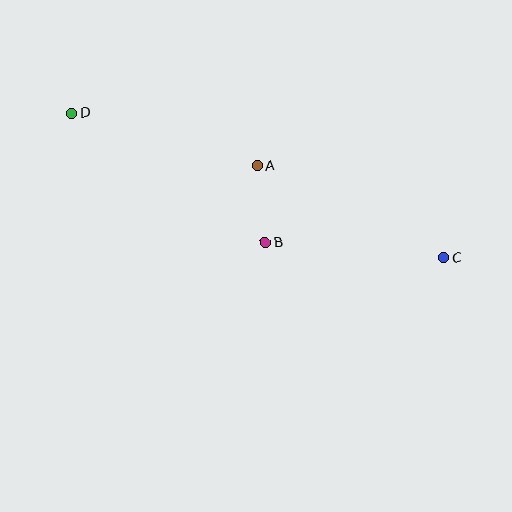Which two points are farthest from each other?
Points C and D are farthest from each other.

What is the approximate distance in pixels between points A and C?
The distance between A and C is approximately 208 pixels.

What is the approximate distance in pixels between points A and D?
The distance between A and D is approximately 193 pixels.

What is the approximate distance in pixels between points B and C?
The distance between B and C is approximately 179 pixels.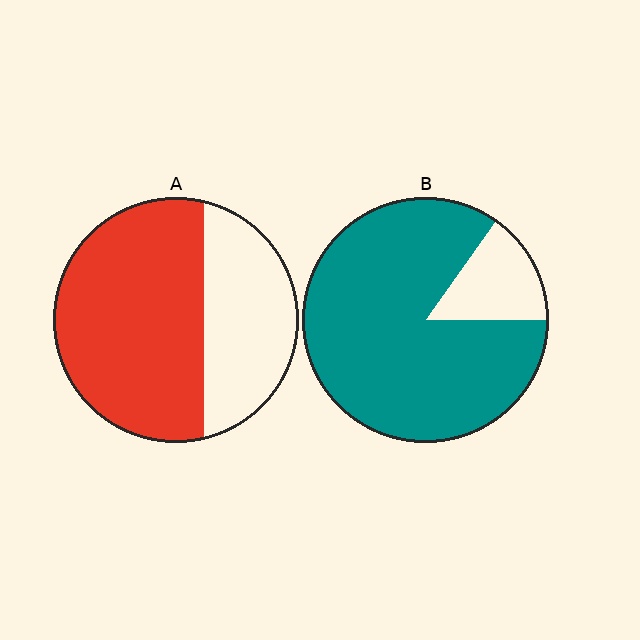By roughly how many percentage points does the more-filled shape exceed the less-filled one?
By roughly 20 percentage points (B over A).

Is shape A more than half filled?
Yes.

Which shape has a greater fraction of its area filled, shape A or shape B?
Shape B.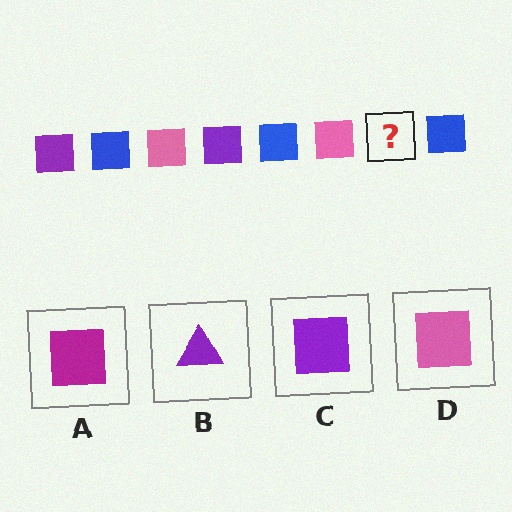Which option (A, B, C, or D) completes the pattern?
C.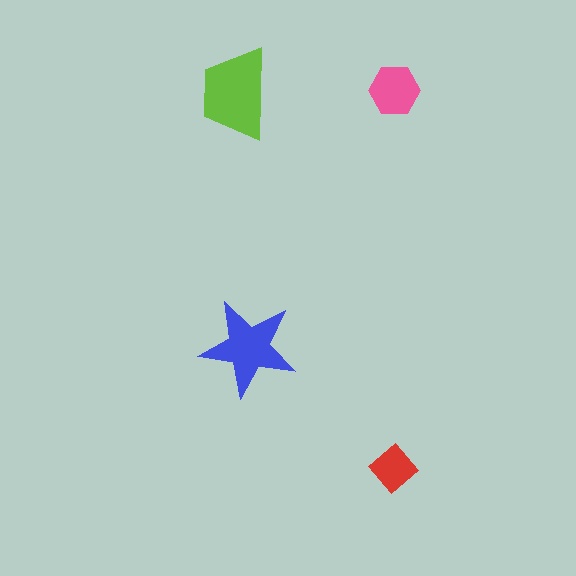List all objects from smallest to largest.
The red diamond, the pink hexagon, the blue star, the lime trapezoid.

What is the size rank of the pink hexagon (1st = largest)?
3rd.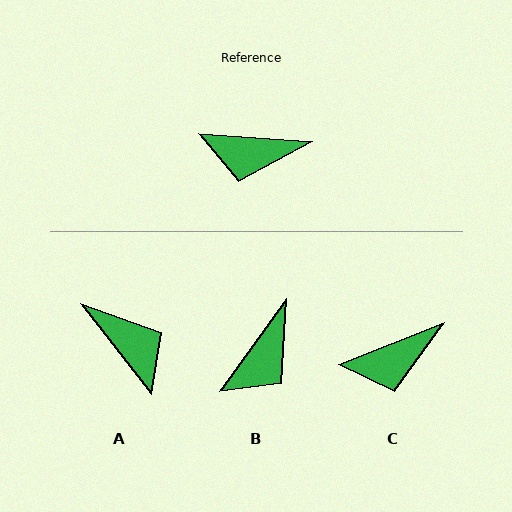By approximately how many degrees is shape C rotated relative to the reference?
Approximately 25 degrees counter-clockwise.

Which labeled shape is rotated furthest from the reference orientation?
A, about 132 degrees away.